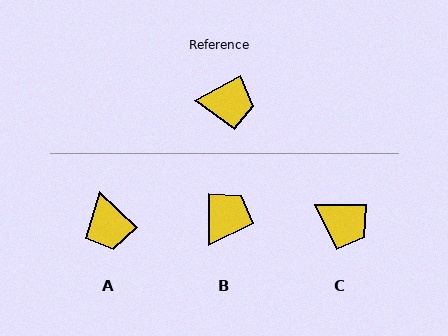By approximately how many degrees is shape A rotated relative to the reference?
Approximately 72 degrees clockwise.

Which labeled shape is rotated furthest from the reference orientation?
A, about 72 degrees away.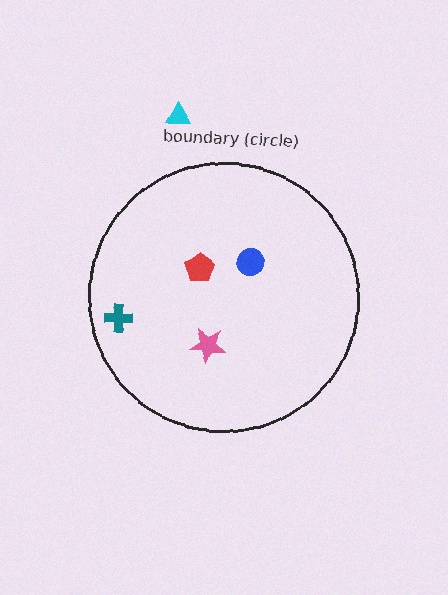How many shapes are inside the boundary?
4 inside, 1 outside.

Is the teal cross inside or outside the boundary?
Inside.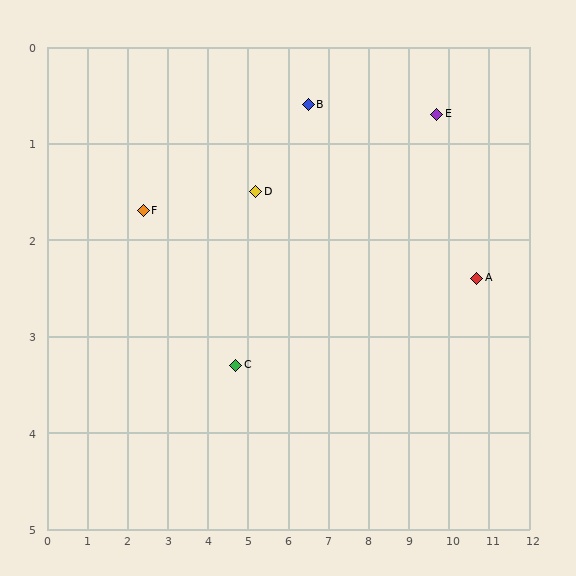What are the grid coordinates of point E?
Point E is at approximately (9.7, 0.7).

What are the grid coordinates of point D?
Point D is at approximately (5.2, 1.5).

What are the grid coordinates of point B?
Point B is at approximately (6.5, 0.6).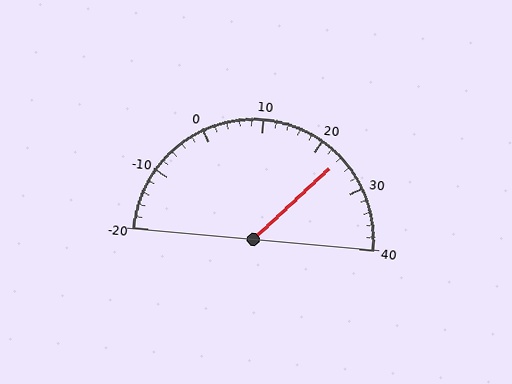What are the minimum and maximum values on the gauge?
The gauge ranges from -20 to 40.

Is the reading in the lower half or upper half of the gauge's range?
The reading is in the upper half of the range (-20 to 40).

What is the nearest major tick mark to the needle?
The nearest major tick mark is 20.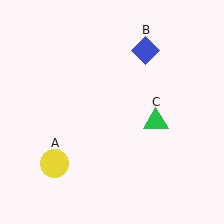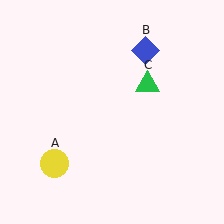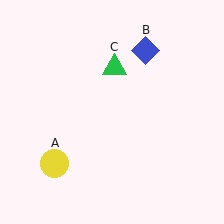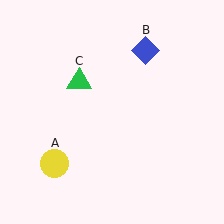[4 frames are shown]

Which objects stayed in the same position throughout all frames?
Yellow circle (object A) and blue diamond (object B) remained stationary.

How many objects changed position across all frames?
1 object changed position: green triangle (object C).